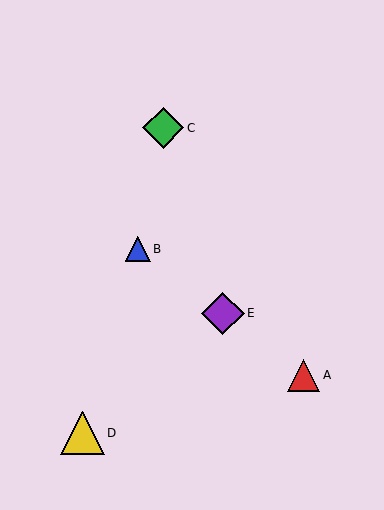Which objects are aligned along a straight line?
Objects A, B, E are aligned along a straight line.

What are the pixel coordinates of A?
Object A is at (304, 375).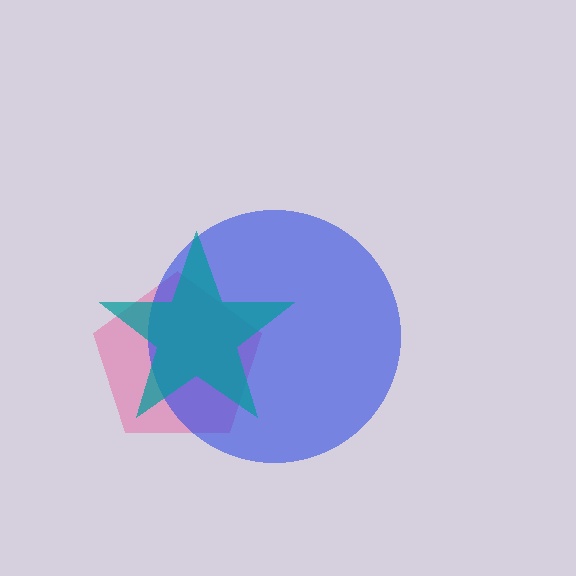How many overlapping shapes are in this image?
There are 3 overlapping shapes in the image.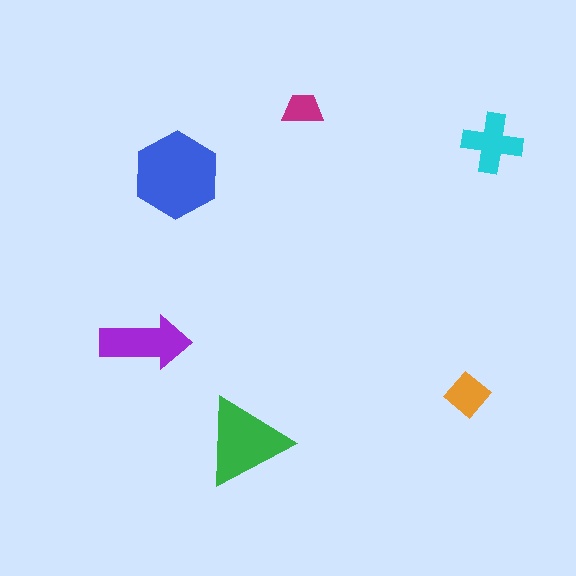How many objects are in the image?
There are 6 objects in the image.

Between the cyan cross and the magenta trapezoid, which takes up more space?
The cyan cross.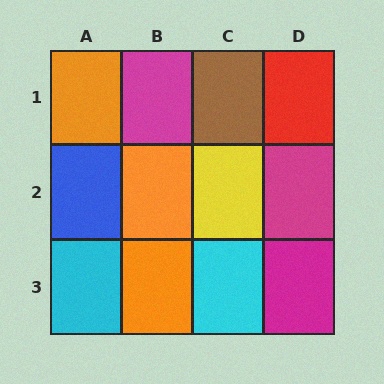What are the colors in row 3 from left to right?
Cyan, orange, cyan, magenta.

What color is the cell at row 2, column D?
Magenta.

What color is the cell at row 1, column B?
Magenta.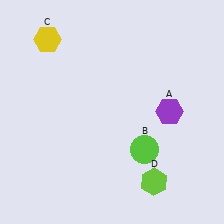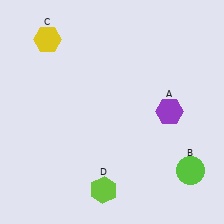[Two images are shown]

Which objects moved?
The objects that moved are: the lime circle (B), the lime hexagon (D).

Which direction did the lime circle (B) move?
The lime circle (B) moved right.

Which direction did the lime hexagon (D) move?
The lime hexagon (D) moved left.